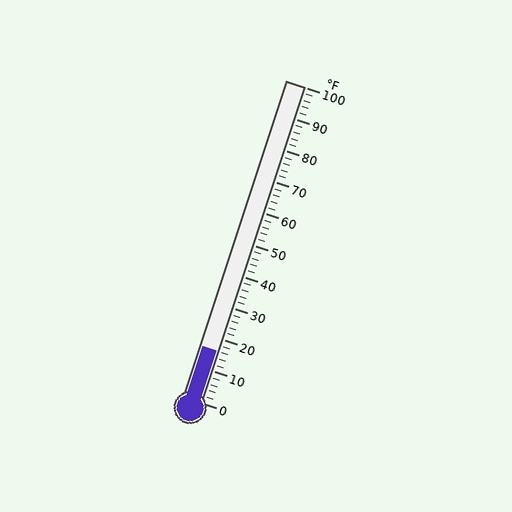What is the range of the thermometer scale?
The thermometer scale ranges from 0°F to 100°F.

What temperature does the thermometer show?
The thermometer shows approximately 16°F.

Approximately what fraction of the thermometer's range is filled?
The thermometer is filled to approximately 15% of its range.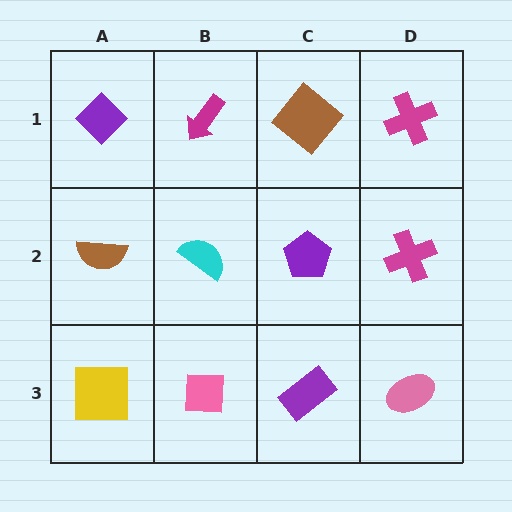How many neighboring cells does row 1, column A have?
2.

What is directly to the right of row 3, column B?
A purple rectangle.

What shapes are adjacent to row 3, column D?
A magenta cross (row 2, column D), a purple rectangle (row 3, column C).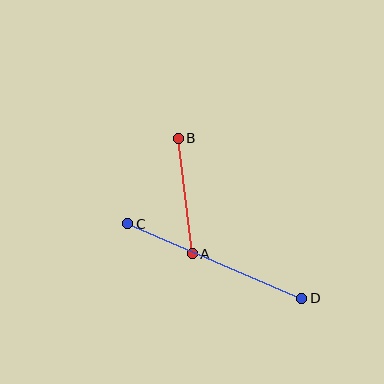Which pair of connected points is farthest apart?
Points C and D are farthest apart.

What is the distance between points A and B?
The distance is approximately 116 pixels.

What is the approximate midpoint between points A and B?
The midpoint is at approximately (185, 196) pixels.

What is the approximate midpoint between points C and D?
The midpoint is at approximately (215, 261) pixels.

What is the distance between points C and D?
The distance is approximately 189 pixels.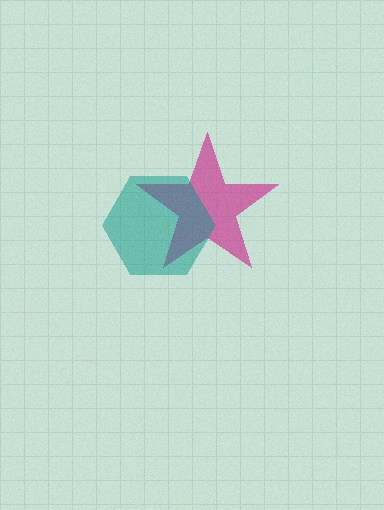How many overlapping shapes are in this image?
There are 2 overlapping shapes in the image.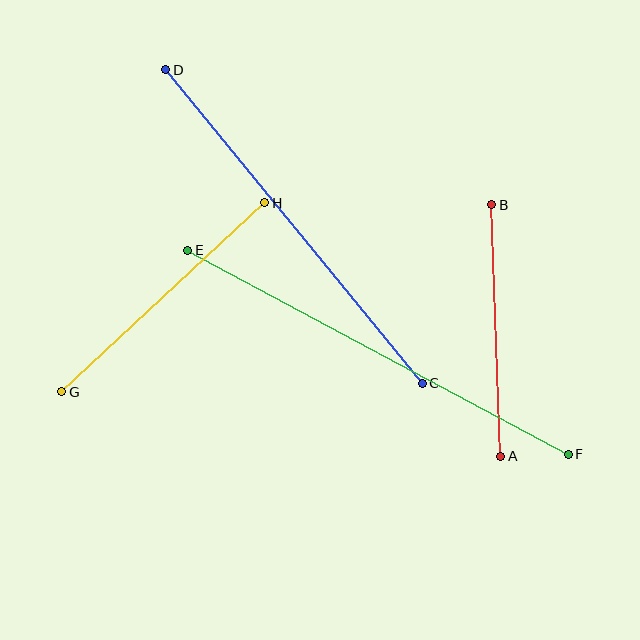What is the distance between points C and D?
The distance is approximately 405 pixels.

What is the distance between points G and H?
The distance is approximately 278 pixels.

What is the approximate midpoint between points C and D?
The midpoint is at approximately (294, 227) pixels.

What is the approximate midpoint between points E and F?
The midpoint is at approximately (378, 352) pixels.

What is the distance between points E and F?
The distance is approximately 432 pixels.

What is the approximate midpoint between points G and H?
The midpoint is at approximately (163, 297) pixels.